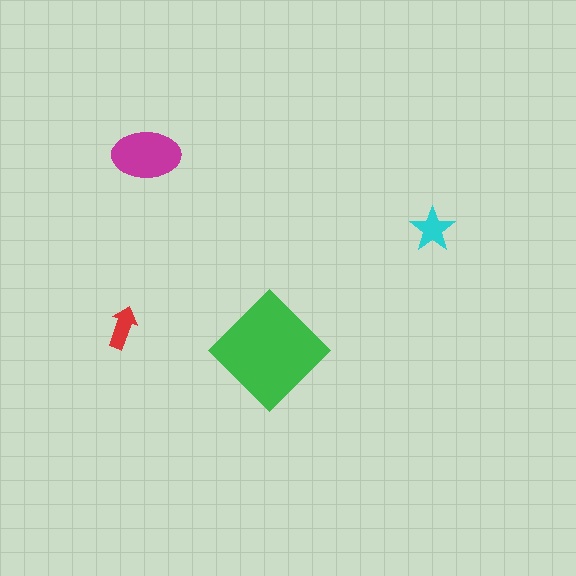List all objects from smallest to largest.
The red arrow, the cyan star, the magenta ellipse, the green diamond.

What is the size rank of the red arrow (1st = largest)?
4th.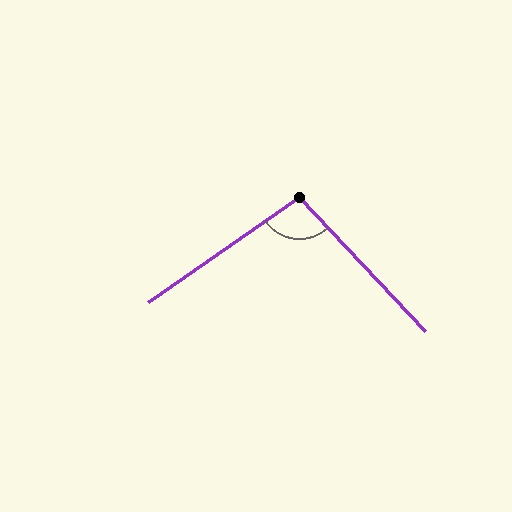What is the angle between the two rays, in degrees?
Approximately 98 degrees.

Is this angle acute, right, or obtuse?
It is obtuse.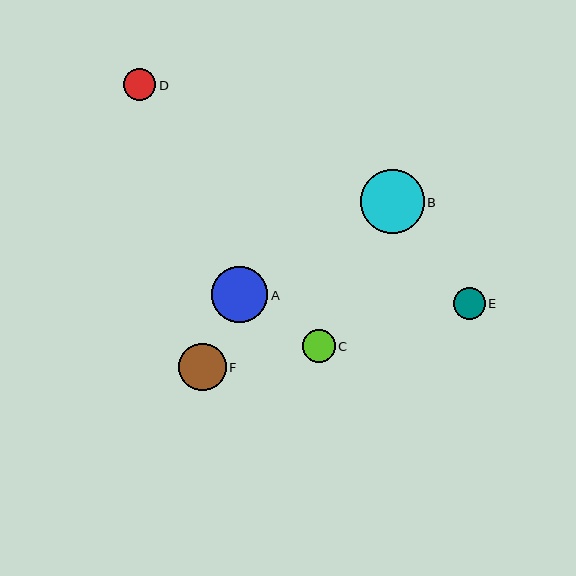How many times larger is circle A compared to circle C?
Circle A is approximately 1.7 times the size of circle C.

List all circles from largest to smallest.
From largest to smallest: B, A, F, D, C, E.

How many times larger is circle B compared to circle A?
Circle B is approximately 1.1 times the size of circle A.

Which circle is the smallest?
Circle E is the smallest with a size of approximately 32 pixels.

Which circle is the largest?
Circle B is the largest with a size of approximately 64 pixels.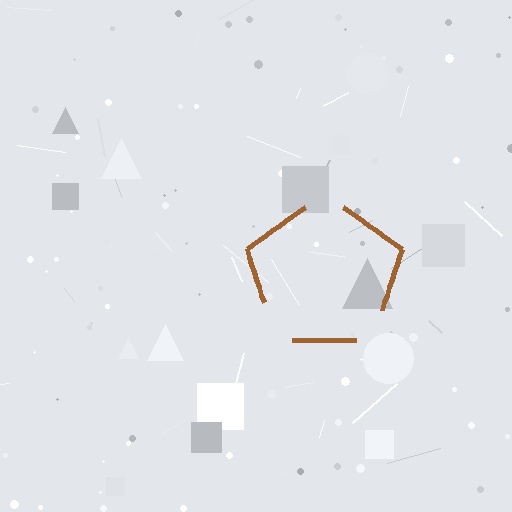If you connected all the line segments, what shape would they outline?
They would outline a pentagon.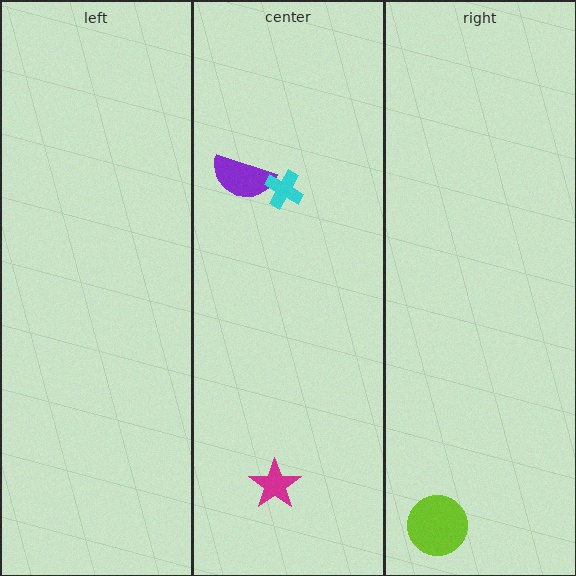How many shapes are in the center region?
3.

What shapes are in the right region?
The lime circle.